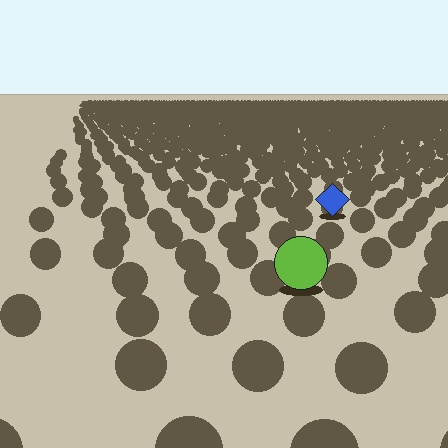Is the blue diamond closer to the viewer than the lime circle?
No. The lime circle is closer — you can tell from the texture gradient: the ground texture is coarser near it.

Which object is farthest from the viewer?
The blue diamond is farthest from the viewer. It appears smaller and the ground texture around it is denser.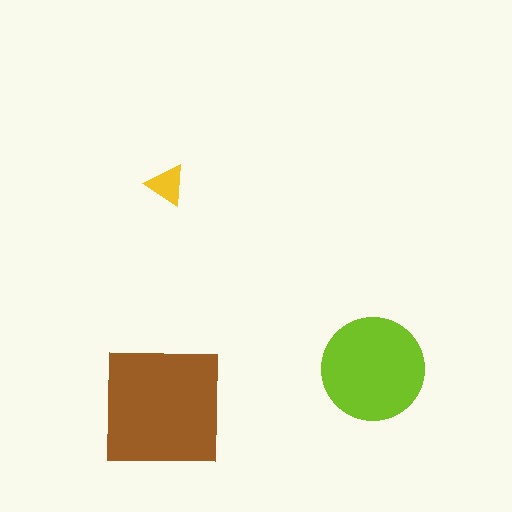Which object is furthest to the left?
The brown square is leftmost.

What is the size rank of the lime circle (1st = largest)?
2nd.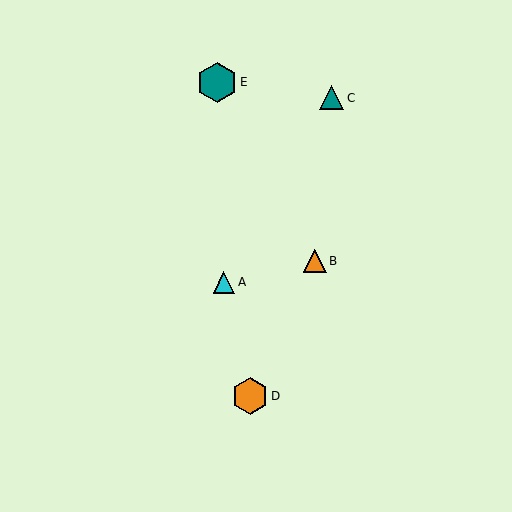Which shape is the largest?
The teal hexagon (labeled E) is the largest.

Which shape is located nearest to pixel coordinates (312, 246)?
The orange triangle (labeled B) at (315, 261) is nearest to that location.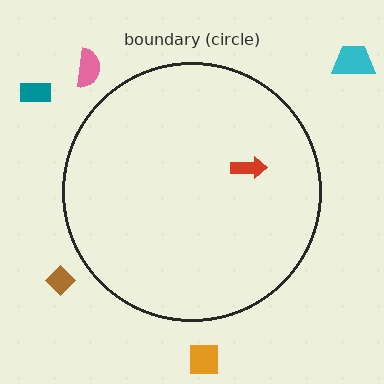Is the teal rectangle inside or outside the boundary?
Outside.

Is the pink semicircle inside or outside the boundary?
Outside.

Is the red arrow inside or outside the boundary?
Inside.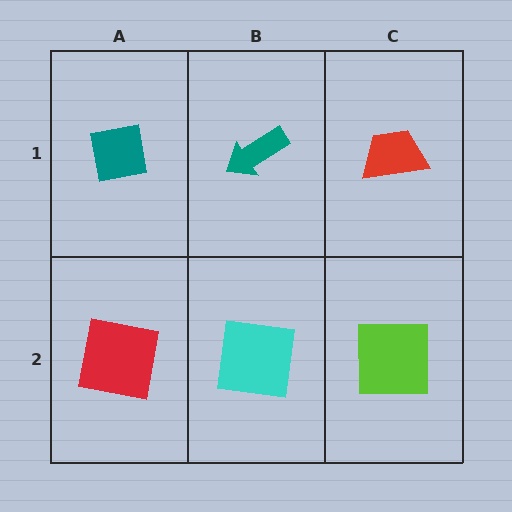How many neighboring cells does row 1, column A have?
2.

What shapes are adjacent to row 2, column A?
A teal square (row 1, column A), a cyan square (row 2, column B).